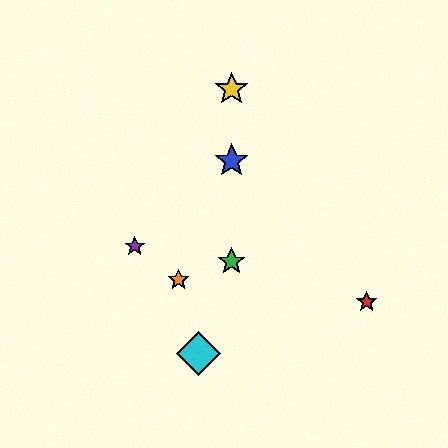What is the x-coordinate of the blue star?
The blue star is at x≈232.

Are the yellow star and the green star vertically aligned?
Yes, both are at x≈232.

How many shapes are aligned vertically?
3 shapes (the blue star, the green star, the yellow star) are aligned vertically.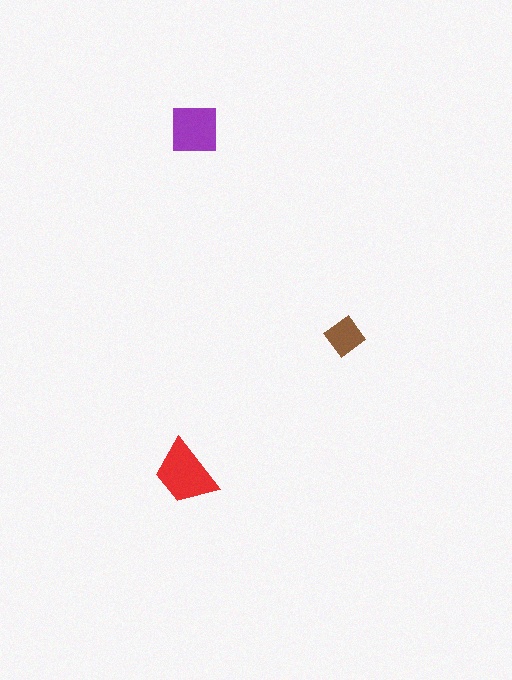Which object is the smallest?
The brown diamond.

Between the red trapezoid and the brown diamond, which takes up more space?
The red trapezoid.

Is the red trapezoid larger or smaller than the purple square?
Larger.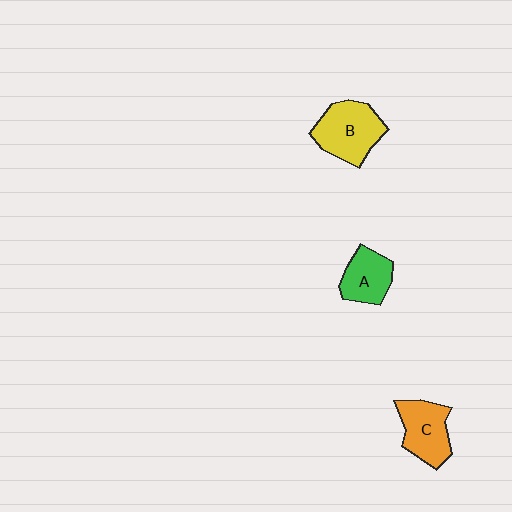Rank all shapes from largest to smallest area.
From largest to smallest: B (yellow), C (orange), A (green).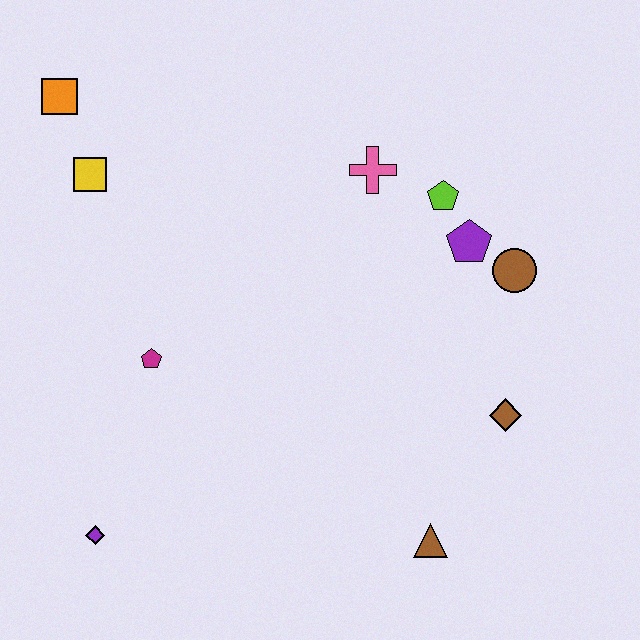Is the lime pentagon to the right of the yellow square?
Yes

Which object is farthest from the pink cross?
The purple diamond is farthest from the pink cross.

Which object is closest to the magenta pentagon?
The purple diamond is closest to the magenta pentagon.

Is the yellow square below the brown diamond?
No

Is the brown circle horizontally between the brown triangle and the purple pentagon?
No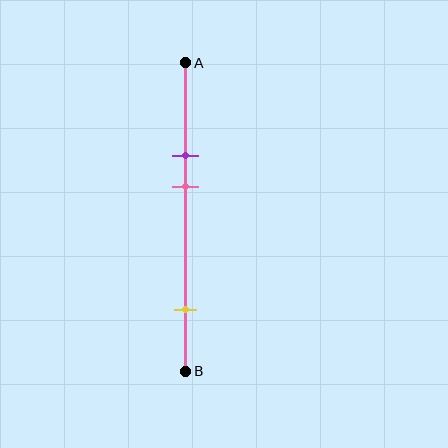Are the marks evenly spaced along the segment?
No, the marks are not evenly spaced.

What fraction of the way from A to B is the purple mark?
The purple mark is approximately 30% (0.3) of the way from A to B.